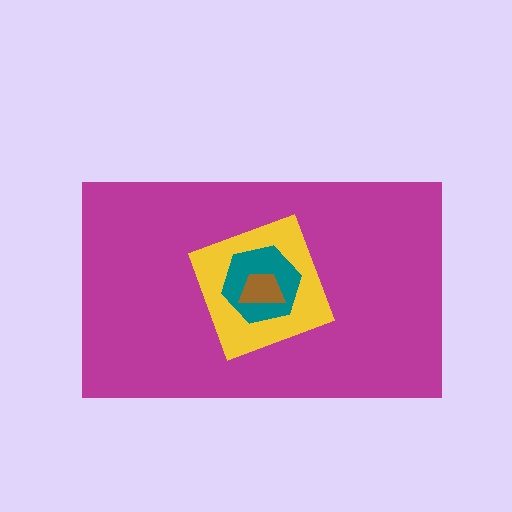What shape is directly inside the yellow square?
The teal hexagon.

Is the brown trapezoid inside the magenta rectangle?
Yes.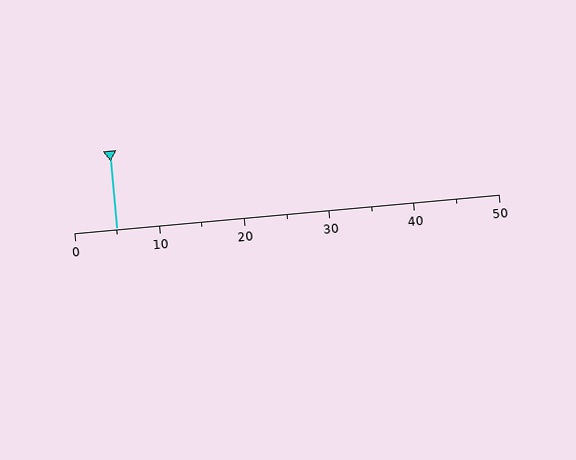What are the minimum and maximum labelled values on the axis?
The axis runs from 0 to 50.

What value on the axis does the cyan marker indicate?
The marker indicates approximately 5.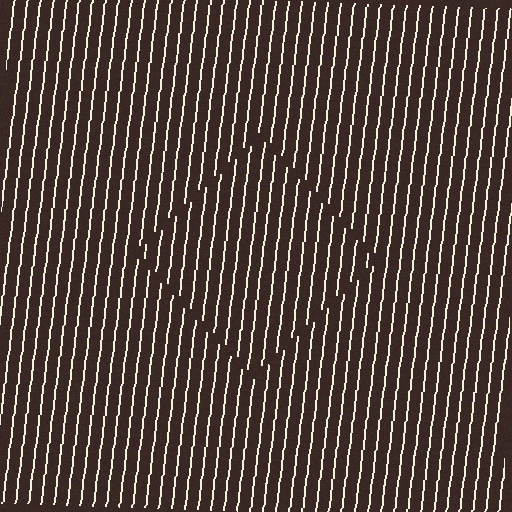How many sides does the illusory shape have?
4 sides — the line-ends trace a square.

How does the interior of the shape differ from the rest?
The interior of the shape contains the same grating, shifted by half a period — the contour is defined by the phase discontinuity where line-ends from the inner and outer gratings abut.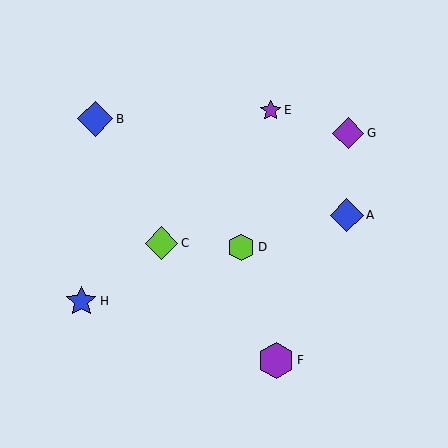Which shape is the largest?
The purple hexagon (labeled F) is the largest.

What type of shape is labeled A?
Shape A is a blue diamond.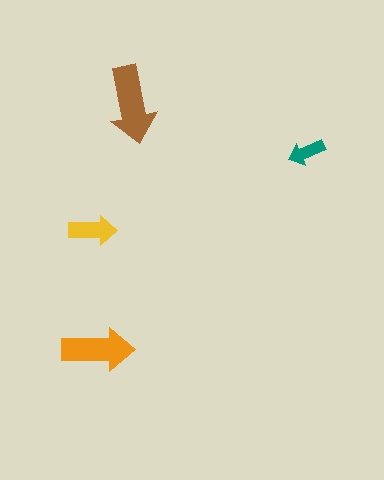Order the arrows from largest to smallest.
the brown one, the orange one, the yellow one, the teal one.